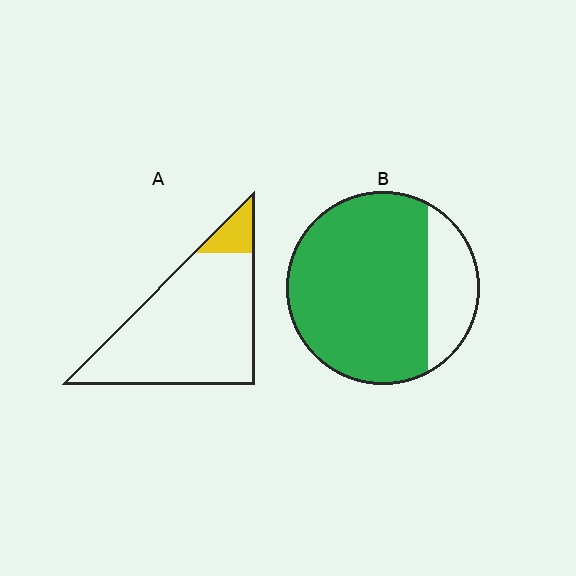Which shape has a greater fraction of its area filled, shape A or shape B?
Shape B.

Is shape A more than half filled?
No.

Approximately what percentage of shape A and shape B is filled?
A is approximately 10% and B is approximately 80%.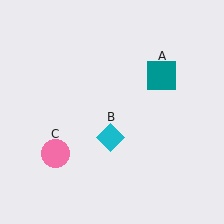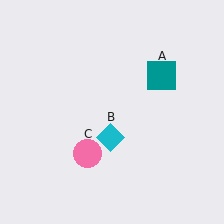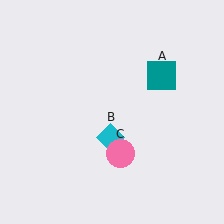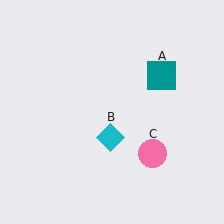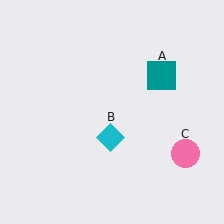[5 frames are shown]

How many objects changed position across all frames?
1 object changed position: pink circle (object C).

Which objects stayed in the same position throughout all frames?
Teal square (object A) and cyan diamond (object B) remained stationary.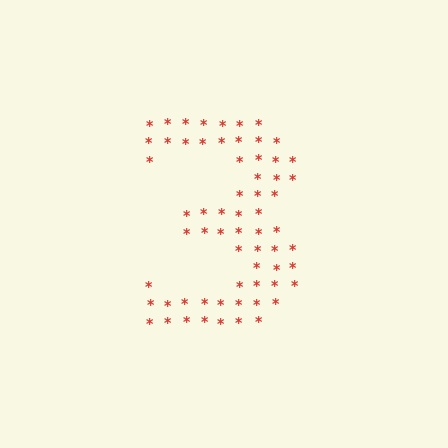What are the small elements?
The small elements are asterisks.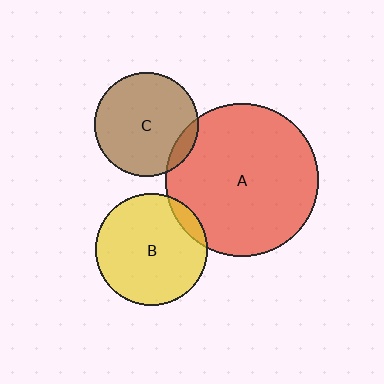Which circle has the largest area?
Circle A (red).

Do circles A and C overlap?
Yes.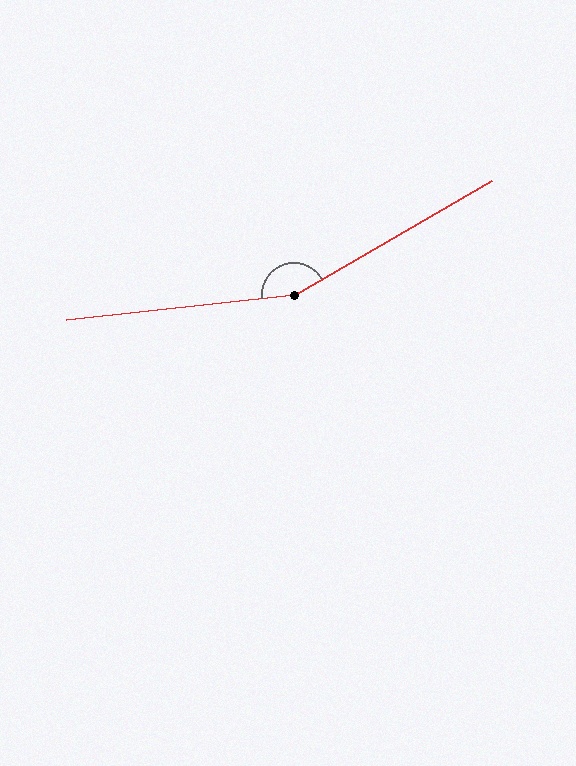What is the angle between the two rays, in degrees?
Approximately 156 degrees.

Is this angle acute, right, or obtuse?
It is obtuse.